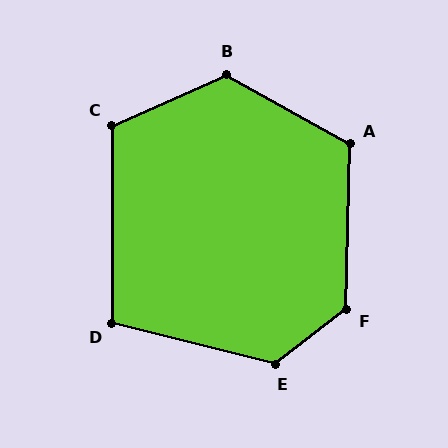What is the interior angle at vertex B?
Approximately 127 degrees (obtuse).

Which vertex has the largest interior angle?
F, at approximately 129 degrees.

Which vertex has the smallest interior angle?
D, at approximately 104 degrees.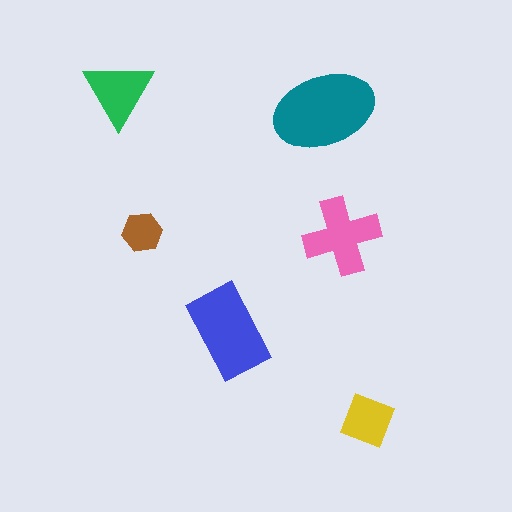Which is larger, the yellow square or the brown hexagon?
The yellow square.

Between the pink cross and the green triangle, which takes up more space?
The pink cross.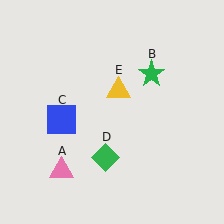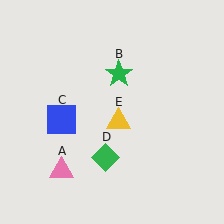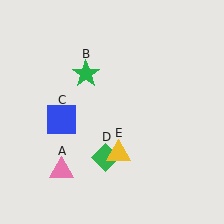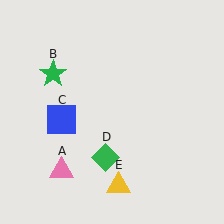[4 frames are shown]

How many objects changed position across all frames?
2 objects changed position: green star (object B), yellow triangle (object E).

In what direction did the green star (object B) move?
The green star (object B) moved left.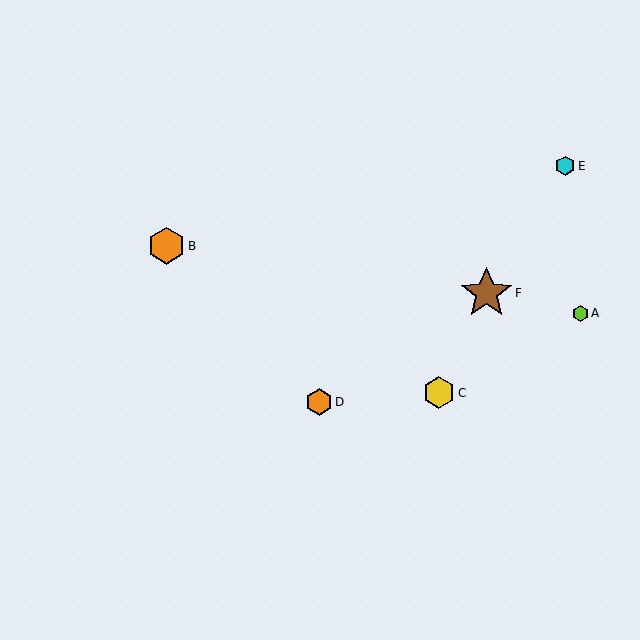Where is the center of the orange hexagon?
The center of the orange hexagon is at (319, 402).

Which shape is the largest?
The brown star (labeled F) is the largest.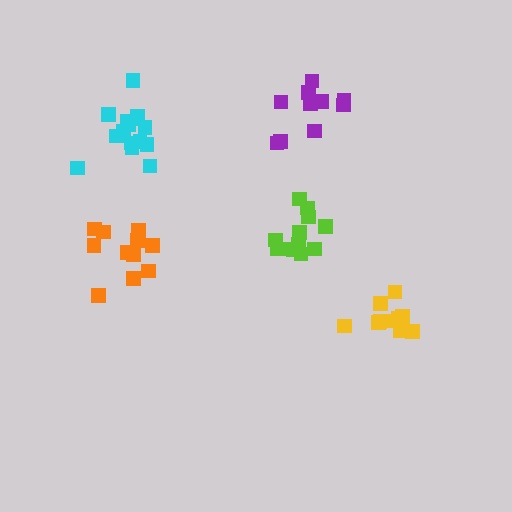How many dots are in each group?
Group 1: 12 dots, Group 2: 12 dots, Group 3: 15 dots, Group 4: 10 dots, Group 5: 10 dots (59 total).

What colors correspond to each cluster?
The clusters are colored: lime, orange, cyan, purple, yellow.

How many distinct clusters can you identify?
There are 5 distinct clusters.